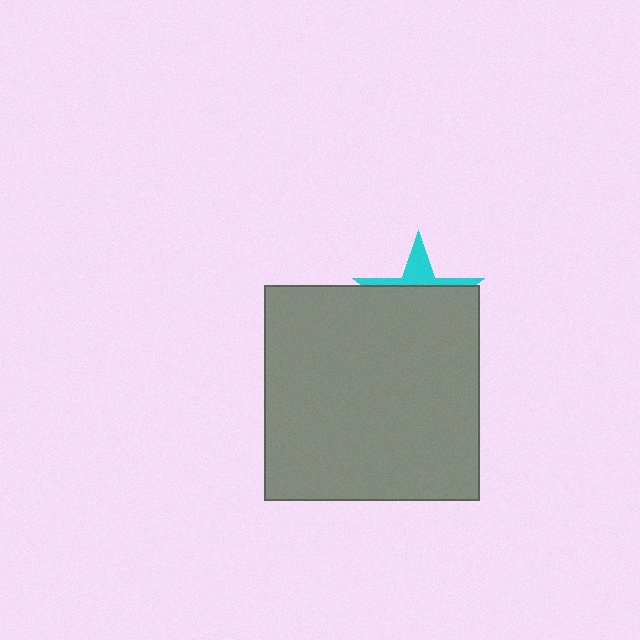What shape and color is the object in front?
The object in front is a gray square.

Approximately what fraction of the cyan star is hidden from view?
Roughly 69% of the cyan star is hidden behind the gray square.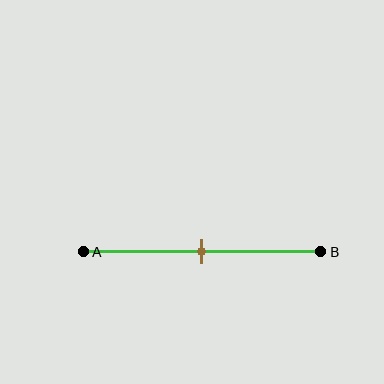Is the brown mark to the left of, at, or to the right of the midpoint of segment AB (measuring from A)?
The brown mark is approximately at the midpoint of segment AB.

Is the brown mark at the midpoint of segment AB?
Yes, the mark is approximately at the midpoint.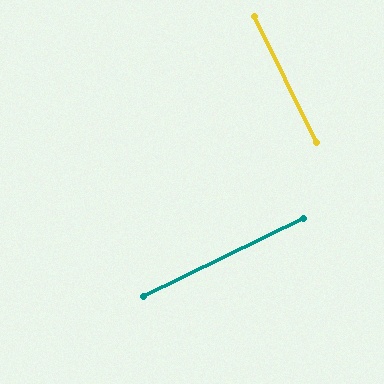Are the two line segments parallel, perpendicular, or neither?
Perpendicular — they meet at approximately 89°.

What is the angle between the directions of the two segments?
Approximately 89 degrees.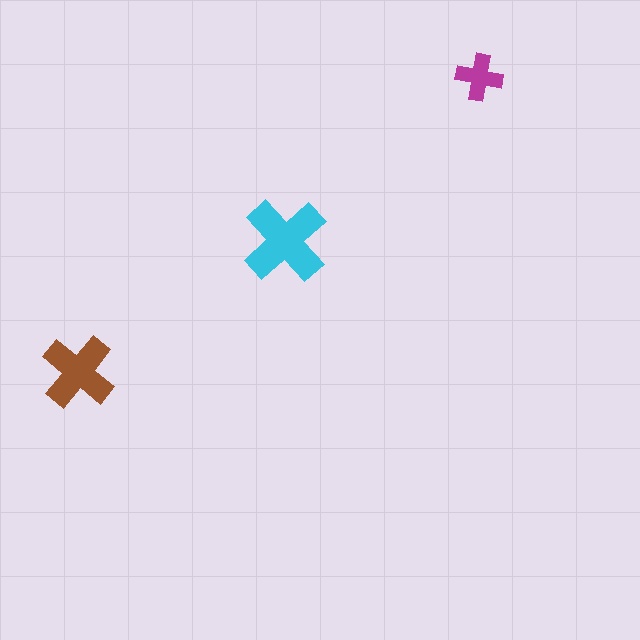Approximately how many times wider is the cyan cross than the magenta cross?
About 2 times wider.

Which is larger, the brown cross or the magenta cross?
The brown one.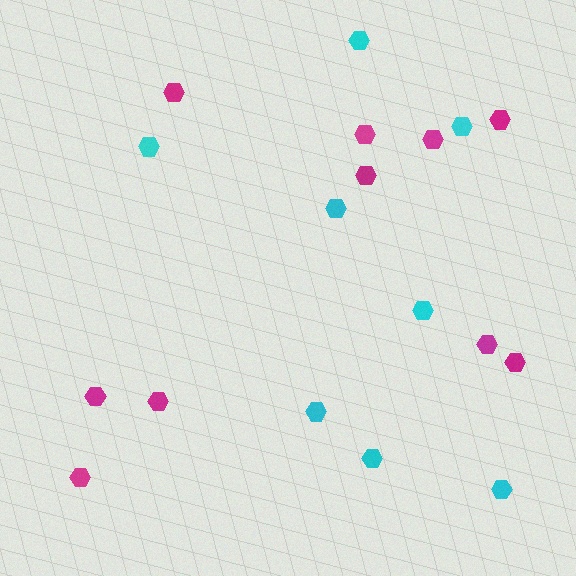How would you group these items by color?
There are 2 groups: one group of cyan hexagons (8) and one group of magenta hexagons (10).